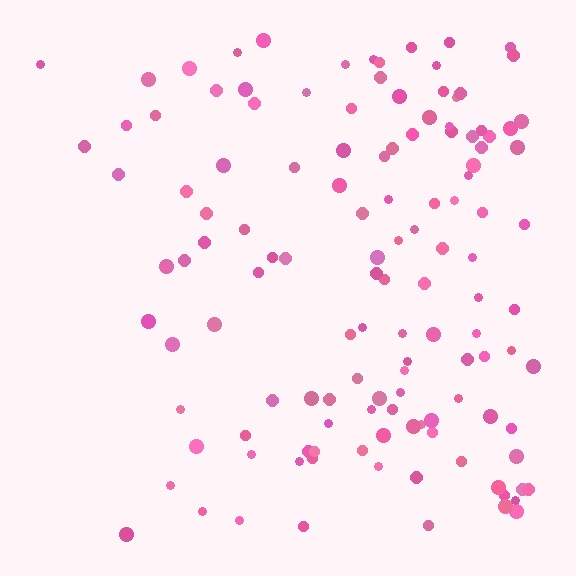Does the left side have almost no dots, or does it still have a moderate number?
Still a moderate number, just noticeably fewer than the right.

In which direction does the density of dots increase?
From left to right, with the right side densest.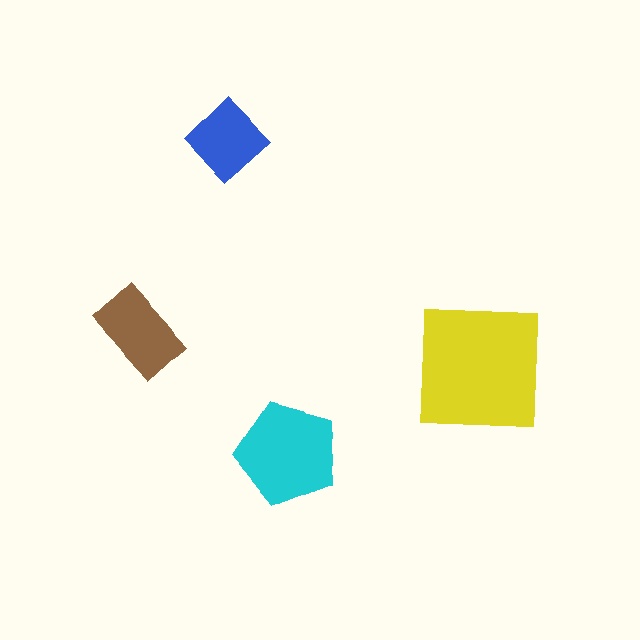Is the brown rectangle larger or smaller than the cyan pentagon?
Smaller.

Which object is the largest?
The yellow square.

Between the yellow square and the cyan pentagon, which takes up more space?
The yellow square.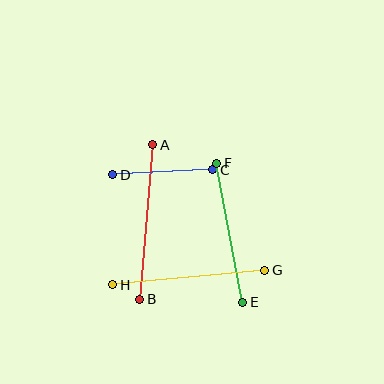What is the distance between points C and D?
The distance is approximately 100 pixels.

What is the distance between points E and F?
The distance is approximately 141 pixels.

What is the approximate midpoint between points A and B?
The midpoint is at approximately (146, 222) pixels.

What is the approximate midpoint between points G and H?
The midpoint is at approximately (189, 278) pixels.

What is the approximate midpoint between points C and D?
The midpoint is at approximately (163, 172) pixels.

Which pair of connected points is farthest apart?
Points A and B are farthest apart.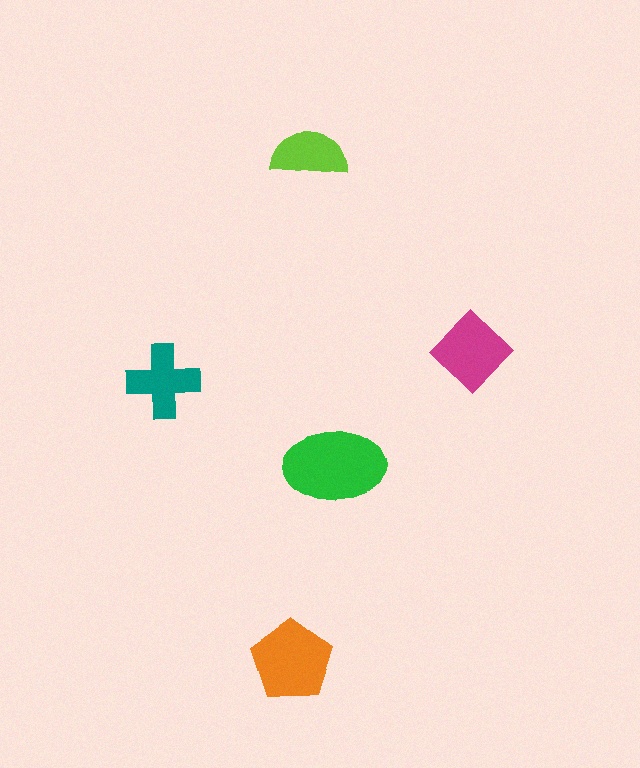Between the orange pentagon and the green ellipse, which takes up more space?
The green ellipse.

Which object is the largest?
The green ellipse.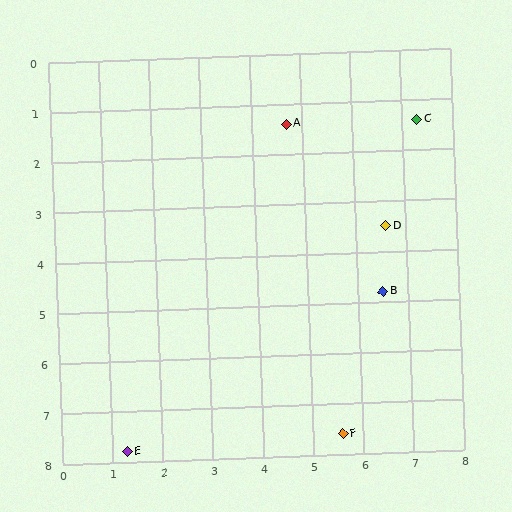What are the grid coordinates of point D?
Point D is at approximately (6.6, 3.5).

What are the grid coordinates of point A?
Point A is at approximately (4.7, 1.4).